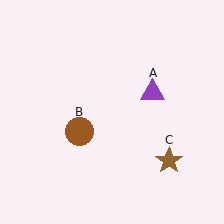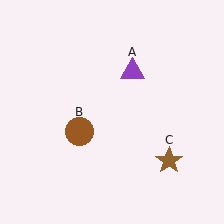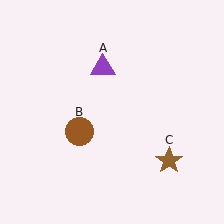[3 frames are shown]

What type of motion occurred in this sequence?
The purple triangle (object A) rotated counterclockwise around the center of the scene.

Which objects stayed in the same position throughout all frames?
Brown circle (object B) and brown star (object C) remained stationary.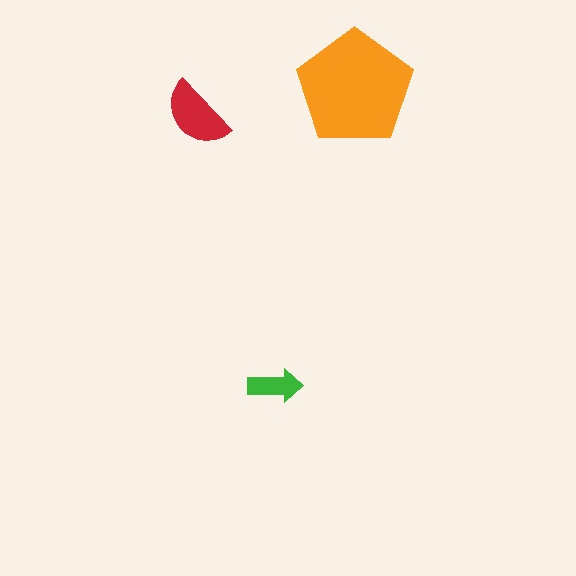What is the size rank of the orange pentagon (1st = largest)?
1st.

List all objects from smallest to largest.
The green arrow, the red semicircle, the orange pentagon.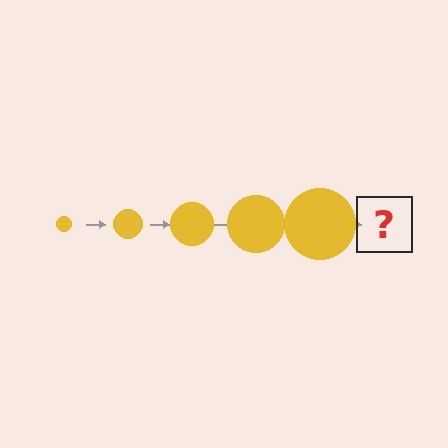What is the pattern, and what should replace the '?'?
The pattern is that the circle gets progressively larger each step. The '?' should be a yellow circle, larger than the previous one.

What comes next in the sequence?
The next element should be a yellow circle, larger than the previous one.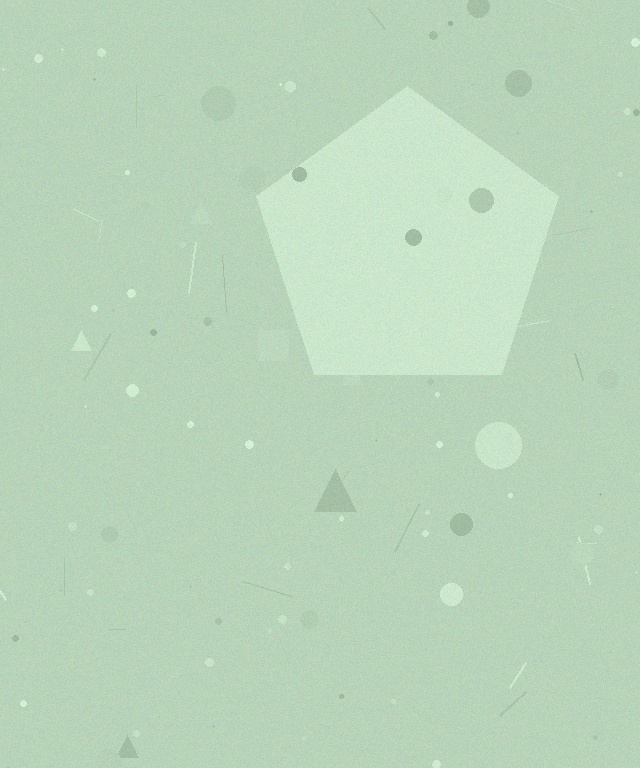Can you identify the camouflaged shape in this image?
The camouflaged shape is a pentagon.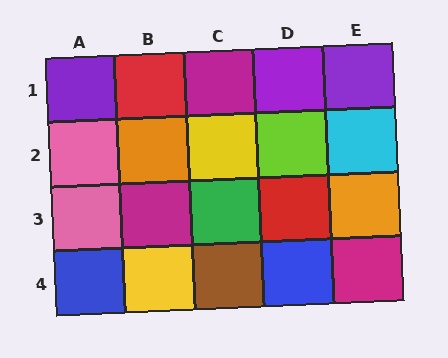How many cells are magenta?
3 cells are magenta.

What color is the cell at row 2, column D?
Lime.